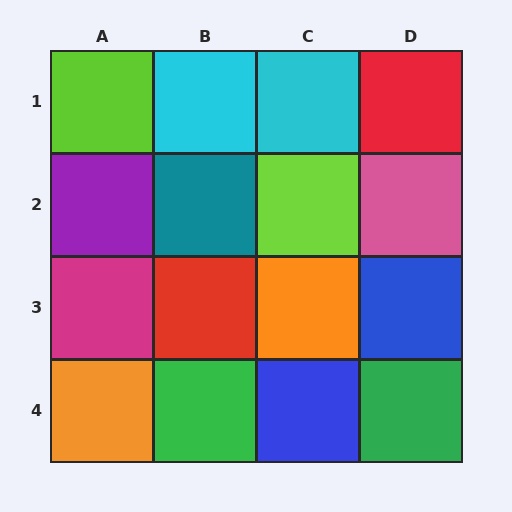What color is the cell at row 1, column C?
Cyan.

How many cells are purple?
1 cell is purple.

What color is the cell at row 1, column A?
Lime.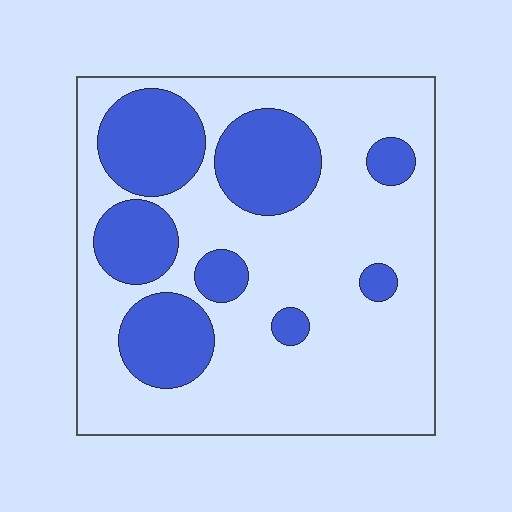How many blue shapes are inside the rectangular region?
8.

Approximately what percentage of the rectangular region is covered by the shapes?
Approximately 30%.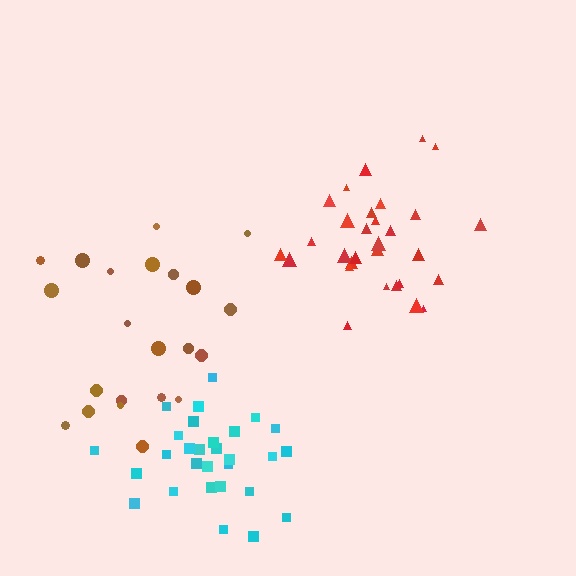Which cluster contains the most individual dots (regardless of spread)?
Red (30).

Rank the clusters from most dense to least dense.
cyan, red, brown.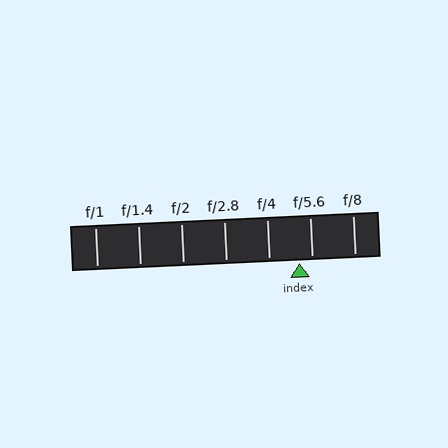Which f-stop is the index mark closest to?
The index mark is closest to f/5.6.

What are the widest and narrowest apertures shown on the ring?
The widest aperture shown is f/1 and the narrowest is f/8.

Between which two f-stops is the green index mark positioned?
The index mark is between f/4 and f/5.6.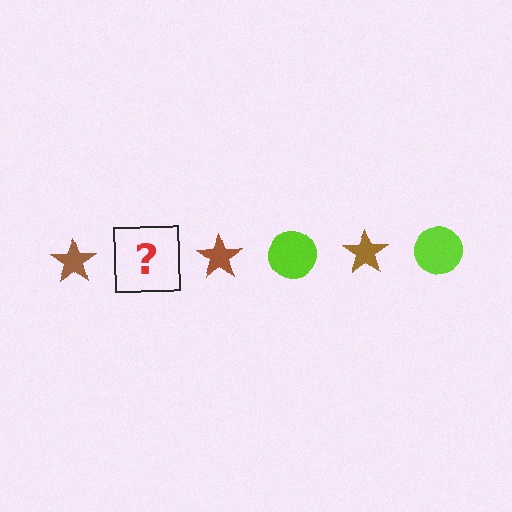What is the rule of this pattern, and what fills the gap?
The rule is that the pattern alternates between brown star and lime circle. The gap should be filled with a lime circle.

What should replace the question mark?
The question mark should be replaced with a lime circle.